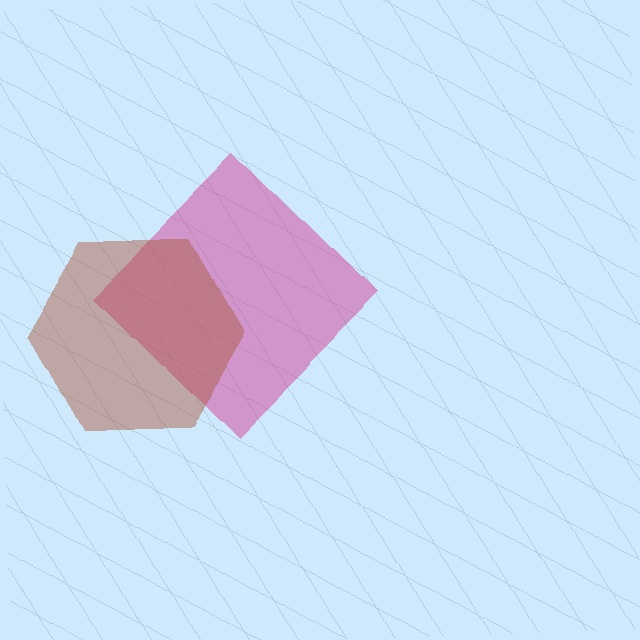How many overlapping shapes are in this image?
There are 2 overlapping shapes in the image.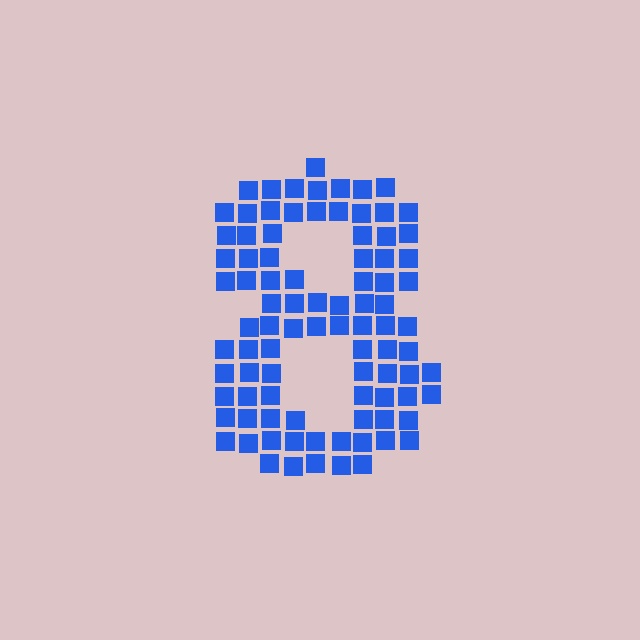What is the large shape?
The large shape is the digit 8.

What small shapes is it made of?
It is made of small squares.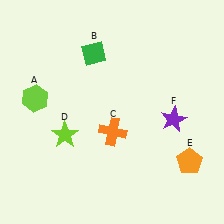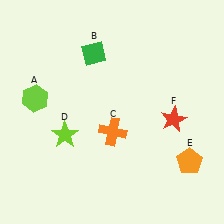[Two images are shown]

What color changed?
The star (F) changed from purple in Image 1 to red in Image 2.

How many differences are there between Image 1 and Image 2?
There is 1 difference between the two images.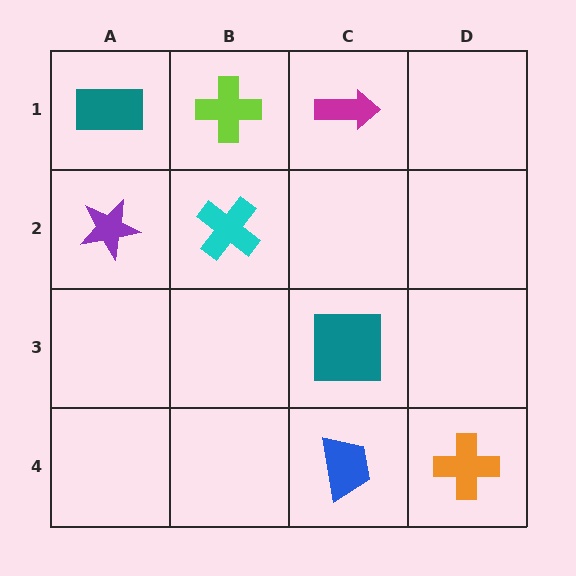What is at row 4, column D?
An orange cross.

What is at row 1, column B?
A lime cross.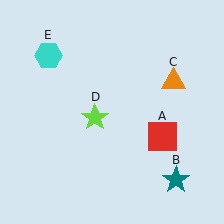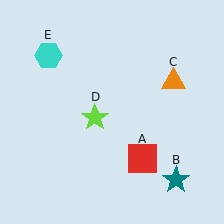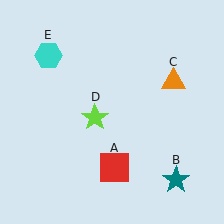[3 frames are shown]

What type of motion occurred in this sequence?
The red square (object A) rotated clockwise around the center of the scene.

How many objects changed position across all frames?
1 object changed position: red square (object A).